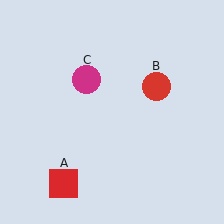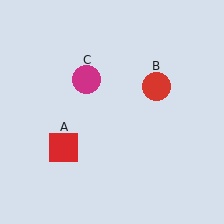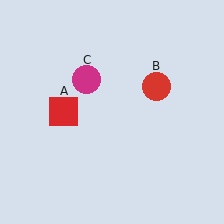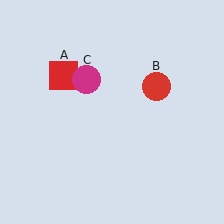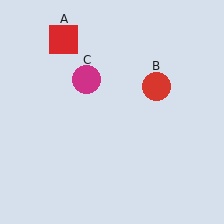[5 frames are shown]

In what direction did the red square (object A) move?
The red square (object A) moved up.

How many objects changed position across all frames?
1 object changed position: red square (object A).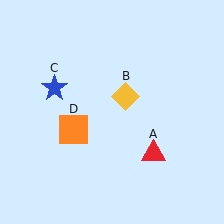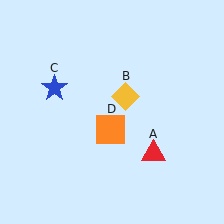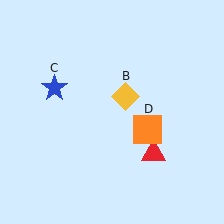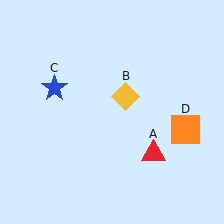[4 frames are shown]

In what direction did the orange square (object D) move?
The orange square (object D) moved right.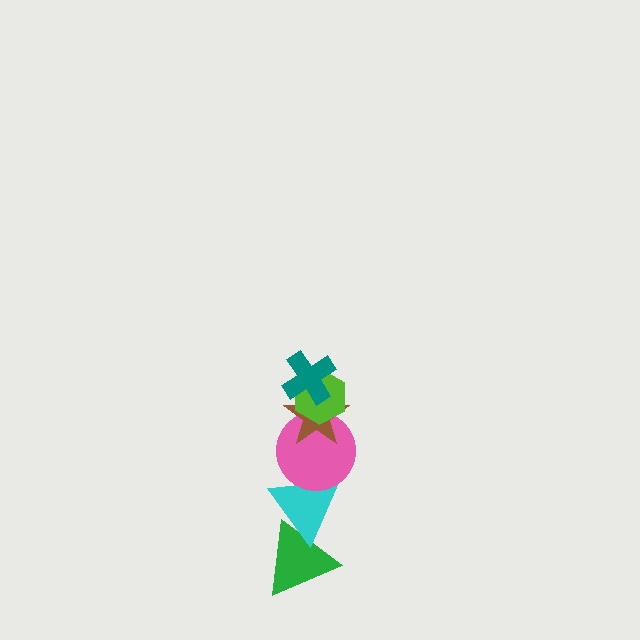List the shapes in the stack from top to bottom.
From top to bottom: the teal cross, the lime hexagon, the brown star, the pink circle, the cyan triangle, the green triangle.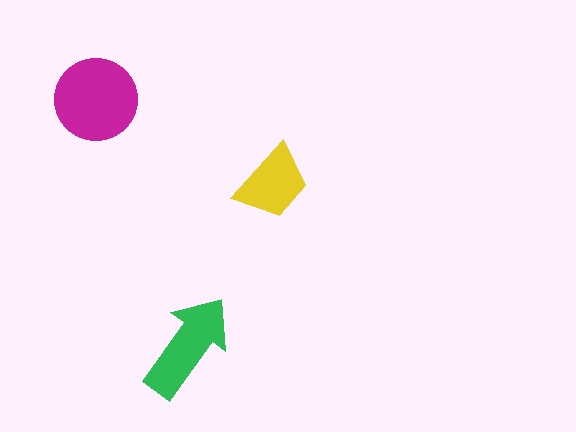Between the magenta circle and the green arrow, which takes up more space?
The magenta circle.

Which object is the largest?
The magenta circle.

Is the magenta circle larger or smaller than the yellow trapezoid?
Larger.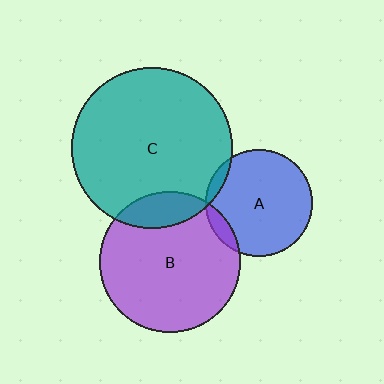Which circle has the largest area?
Circle C (teal).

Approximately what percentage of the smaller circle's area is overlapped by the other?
Approximately 15%.